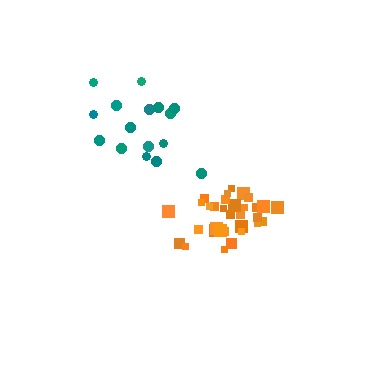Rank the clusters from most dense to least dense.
orange, teal.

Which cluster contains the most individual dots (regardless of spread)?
Orange (33).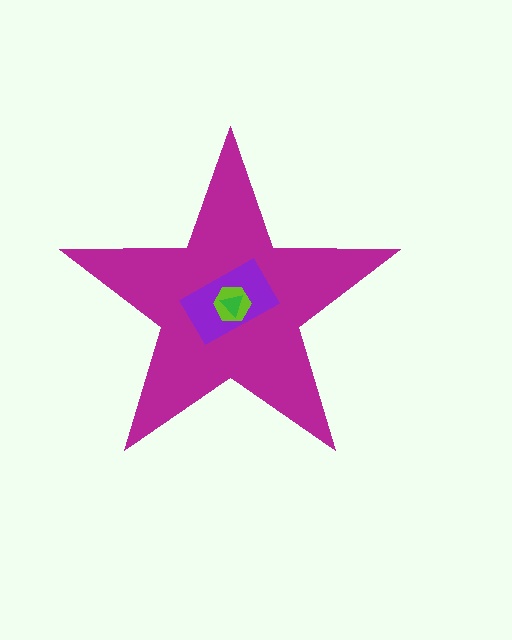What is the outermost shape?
The magenta star.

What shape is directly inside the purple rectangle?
The lime hexagon.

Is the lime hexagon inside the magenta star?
Yes.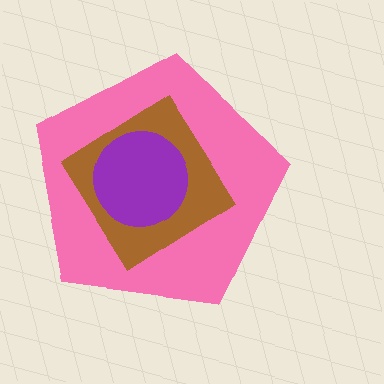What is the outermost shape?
The pink pentagon.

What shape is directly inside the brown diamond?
The purple circle.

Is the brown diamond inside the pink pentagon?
Yes.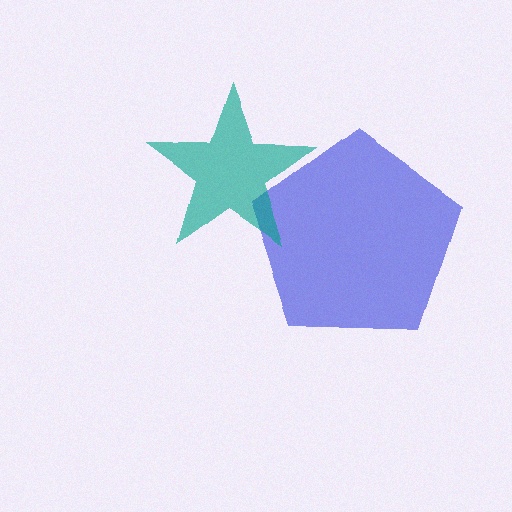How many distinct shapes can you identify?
There are 2 distinct shapes: a blue pentagon, a teal star.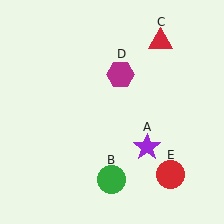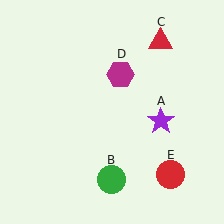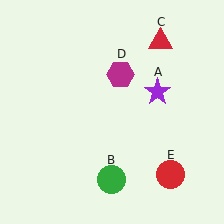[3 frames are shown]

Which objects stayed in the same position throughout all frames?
Green circle (object B) and red triangle (object C) and magenta hexagon (object D) and red circle (object E) remained stationary.